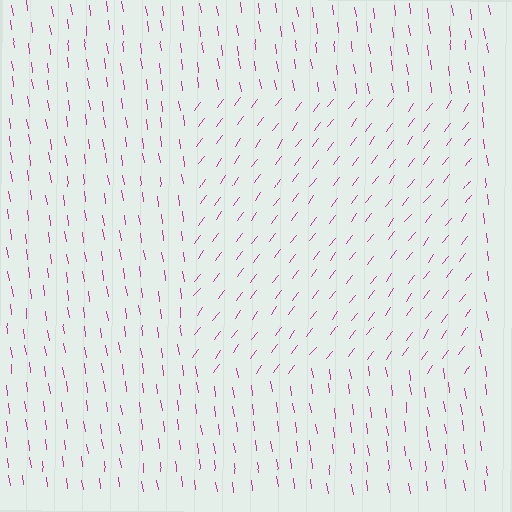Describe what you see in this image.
The image is filled with small magenta line segments. A rectangle region in the image has lines oriented differently from the surrounding lines, creating a visible texture boundary.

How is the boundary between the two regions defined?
The boundary is defined purely by a change in line orientation (approximately 45 degrees difference). All lines are the same color and thickness.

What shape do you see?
I see a rectangle.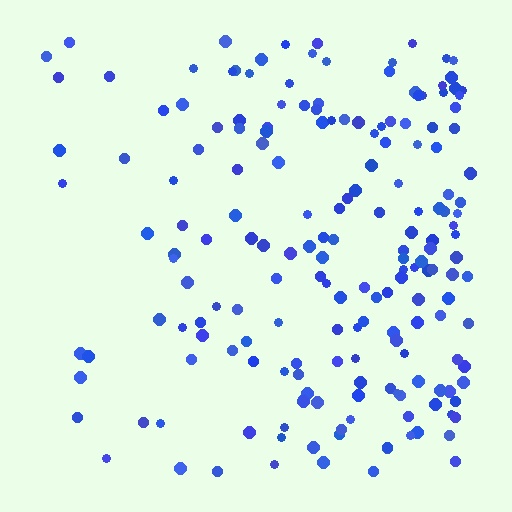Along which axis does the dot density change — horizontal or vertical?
Horizontal.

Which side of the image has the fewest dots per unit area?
The left.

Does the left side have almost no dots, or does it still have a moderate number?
Still a moderate number, just noticeably fewer than the right.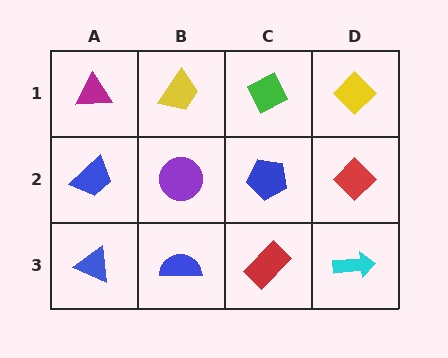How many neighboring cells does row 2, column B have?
4.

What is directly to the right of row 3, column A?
A blue semicircle.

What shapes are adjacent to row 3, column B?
A purple circle (row 2, column B), a blue triangle (row 3, column A), a red rectangle (row 3, column C).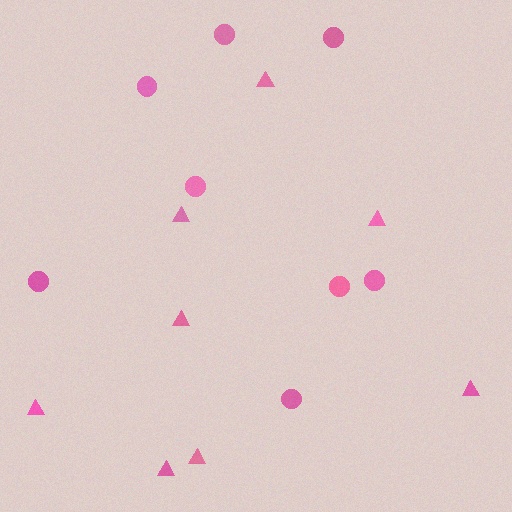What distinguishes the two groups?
There are 2 groups: one group of circles (8) and one group of triangles (8).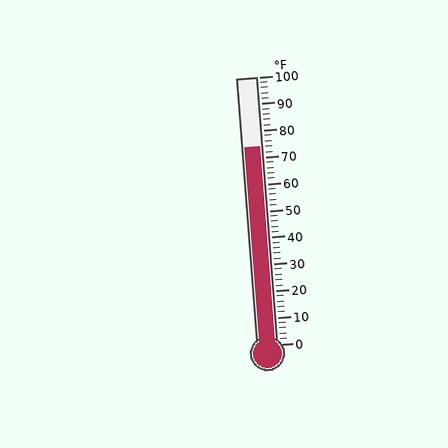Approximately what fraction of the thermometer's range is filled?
The thermometer is filled to approximately 75% of its range.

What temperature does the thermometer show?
The thermometer shows approximately 74°F.